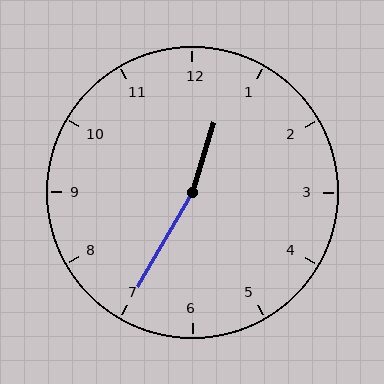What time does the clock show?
12:35.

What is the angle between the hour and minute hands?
Approximately 168 degrees.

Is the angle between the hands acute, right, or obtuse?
It is obtuse.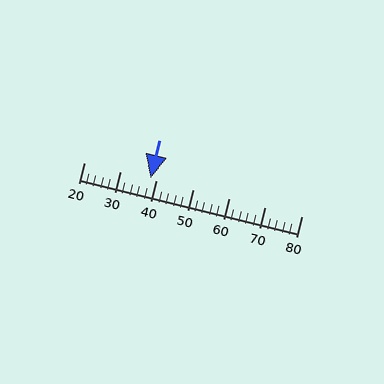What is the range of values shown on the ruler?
The ruler shows values from 20 to 80.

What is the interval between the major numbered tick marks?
The major tick marks are spaced 10 units apart.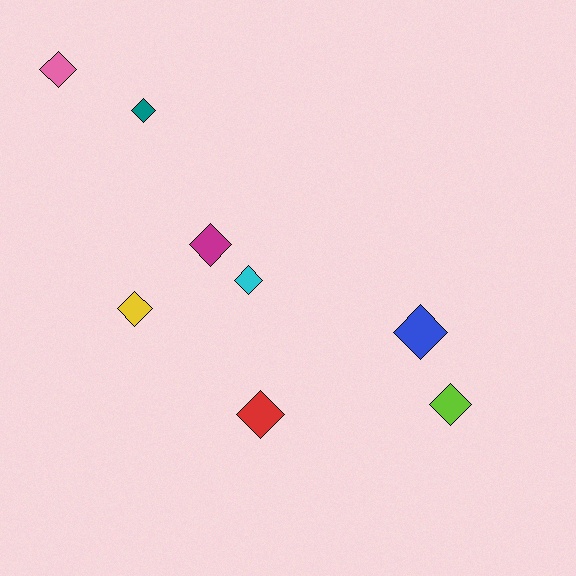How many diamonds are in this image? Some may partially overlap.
There are 8 diamonds.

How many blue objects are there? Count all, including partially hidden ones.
There is 1 blue object.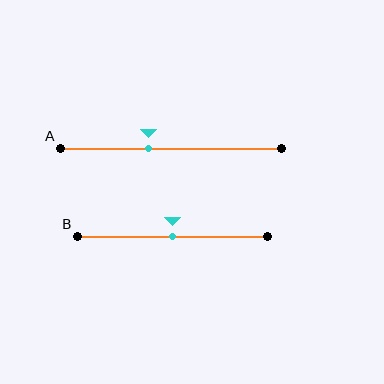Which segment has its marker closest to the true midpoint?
Segment B has its marker closest to the true midpoint.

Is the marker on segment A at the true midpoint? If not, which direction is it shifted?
No, the marker on segment A is shifted to the left by about 10% of the segment length.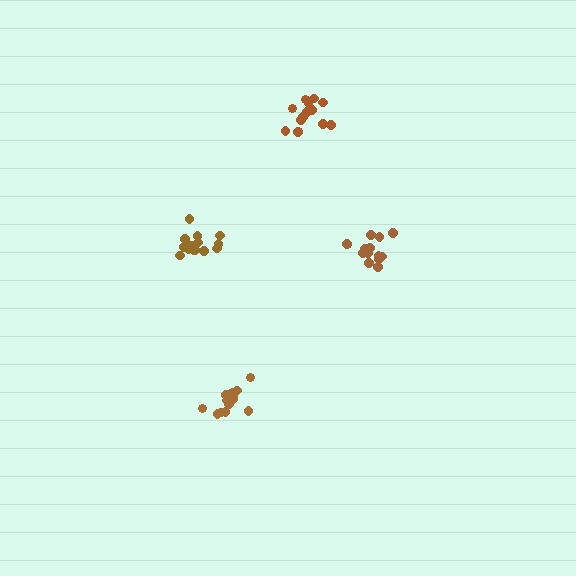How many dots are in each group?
Group 1: 14 dots, Group 2: 14 dots, Group 3: 15 dots, Group 4: 14 dots (57 total).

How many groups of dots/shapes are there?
There are 4 groups.